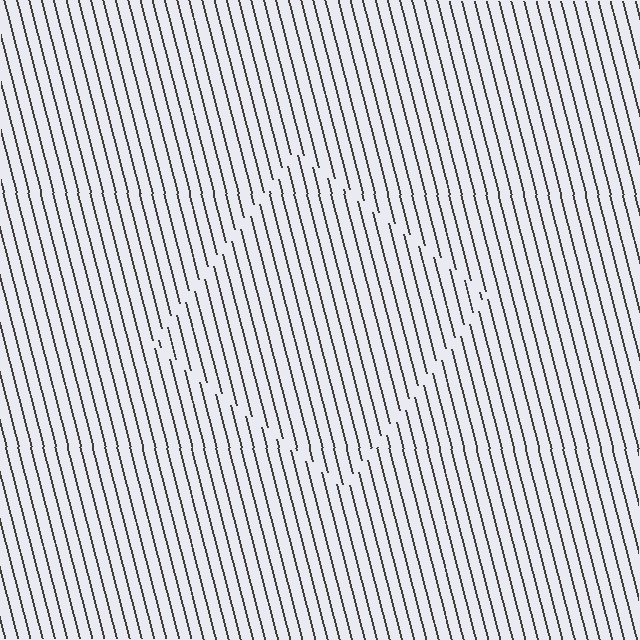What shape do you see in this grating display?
An illusory square. The interior of the shape contains the same grating, shifted by half a period — the contour is defined by the phase discontinuity where line-ends from the inner and outer gratings abut.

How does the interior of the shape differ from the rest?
The interior of the shape contains the same grating, shifted by half a period — the contour is defined by the phase discontinuity where line-ends from the inner and outer gratings abut.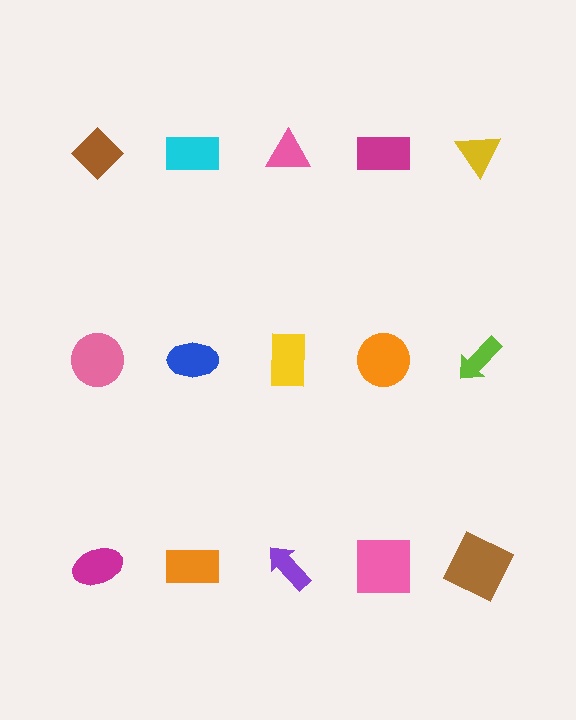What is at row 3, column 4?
A pink square.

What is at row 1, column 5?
A yellow triangle.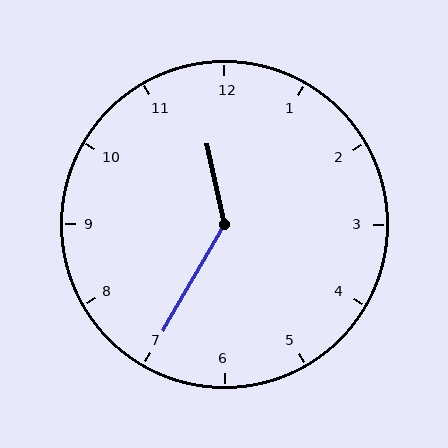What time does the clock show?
11:35.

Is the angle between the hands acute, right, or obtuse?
It is obtuse.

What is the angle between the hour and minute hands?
Approximately 138 degrees.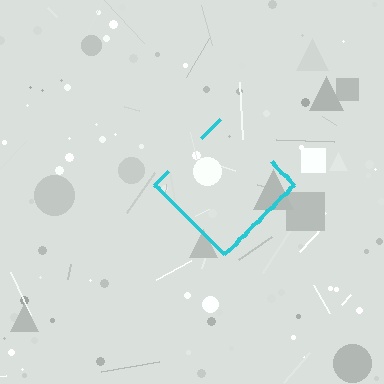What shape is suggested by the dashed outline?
The dashed outline suggests a diamond.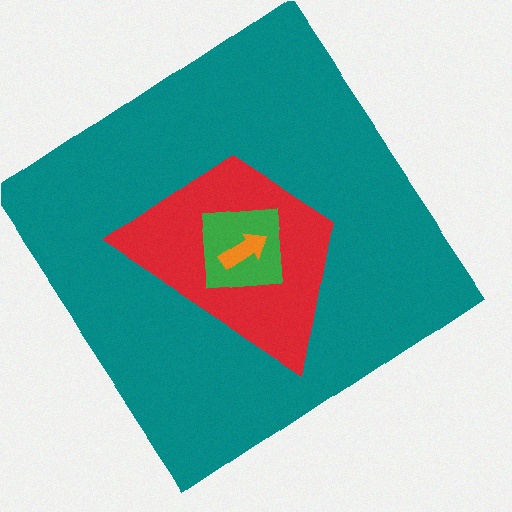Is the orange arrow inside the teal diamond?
Yes.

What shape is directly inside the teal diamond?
The red trapezoid.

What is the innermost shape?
The orange arrow.